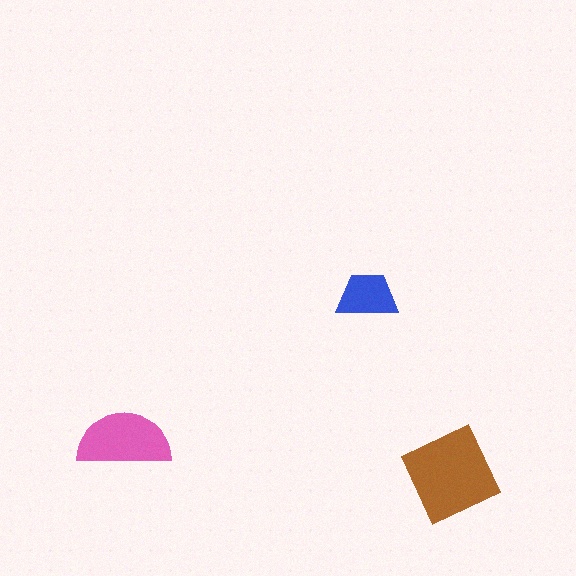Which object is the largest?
The brown square.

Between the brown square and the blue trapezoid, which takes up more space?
The brown square.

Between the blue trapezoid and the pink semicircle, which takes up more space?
The pink semicircle.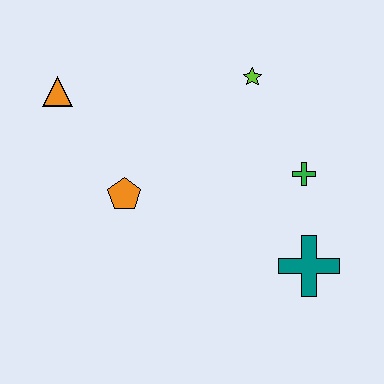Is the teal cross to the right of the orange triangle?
Yes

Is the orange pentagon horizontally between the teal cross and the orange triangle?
Yes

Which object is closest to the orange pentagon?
The orange triangle is closest to the orange pentagon.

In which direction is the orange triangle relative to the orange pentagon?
The orange triangle is above the orange pentagon.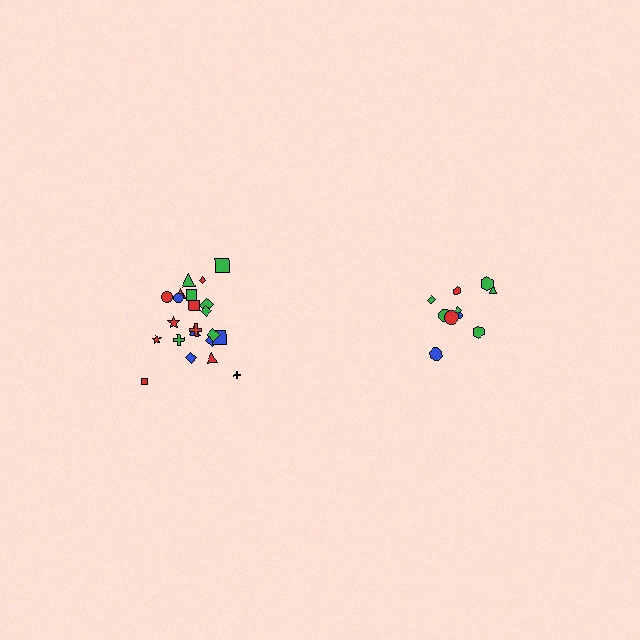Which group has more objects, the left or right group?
The left group.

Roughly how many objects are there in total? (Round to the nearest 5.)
Roughly 30 objects in total.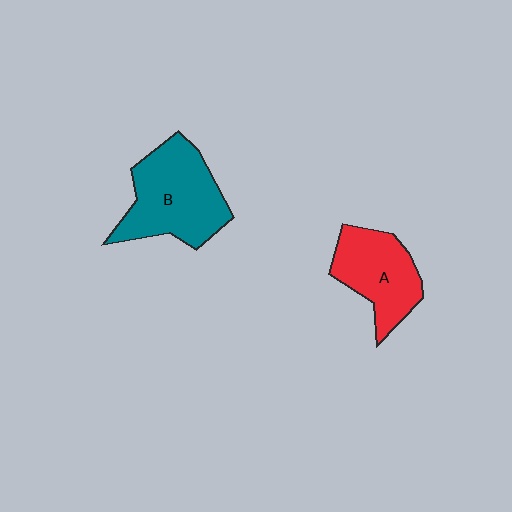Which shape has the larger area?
Shape B (teal).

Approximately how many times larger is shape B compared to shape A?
Approximately 1.3 times.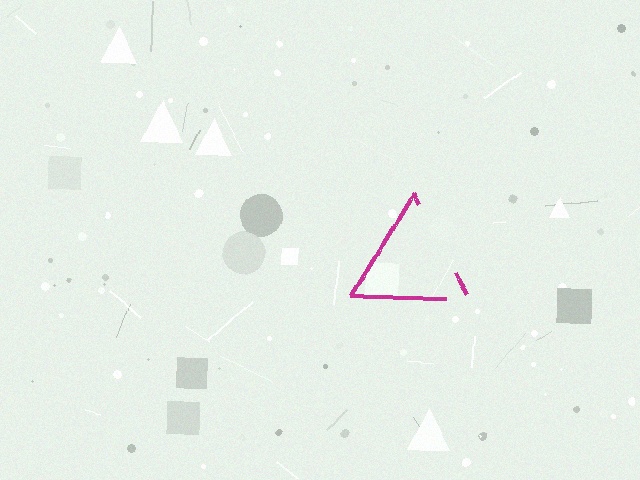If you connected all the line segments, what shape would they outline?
They would outline a triangle.